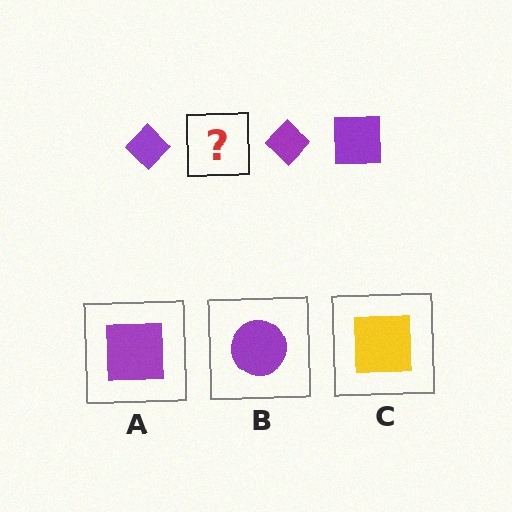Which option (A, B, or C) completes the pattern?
A.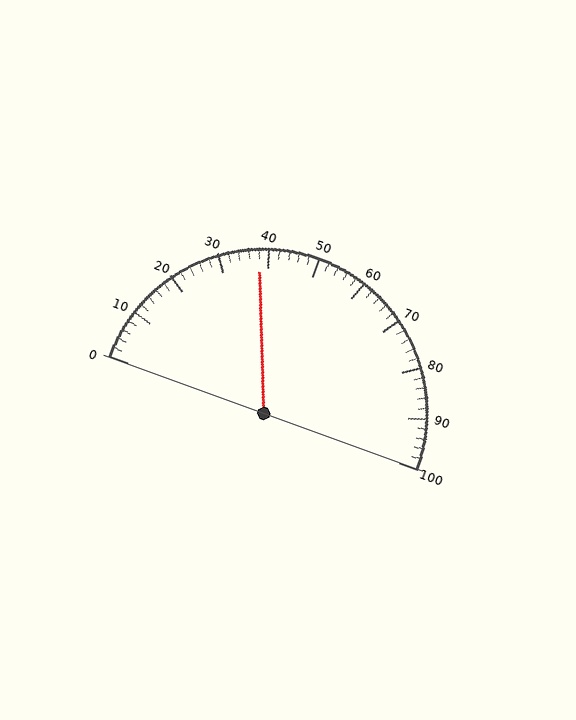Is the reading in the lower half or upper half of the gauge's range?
The reading is in the lower half of the range (0 to 100).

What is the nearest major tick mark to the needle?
The nearest major tick mark is 40.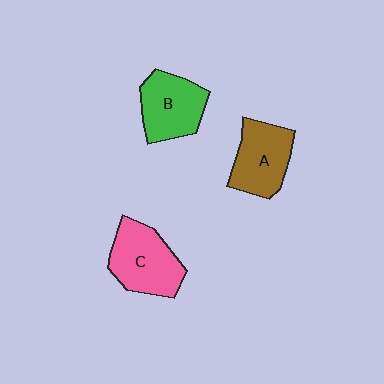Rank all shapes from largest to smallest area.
From largest to smallest: C (pink), B (green), A (brown).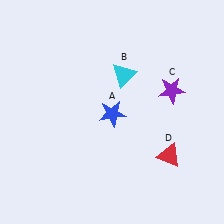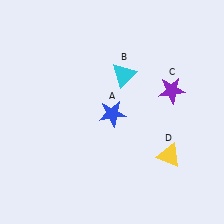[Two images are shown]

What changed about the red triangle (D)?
In Image 1, D is red. In Image 2, it changed to yellow.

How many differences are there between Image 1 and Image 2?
There is 1 difference between the two images.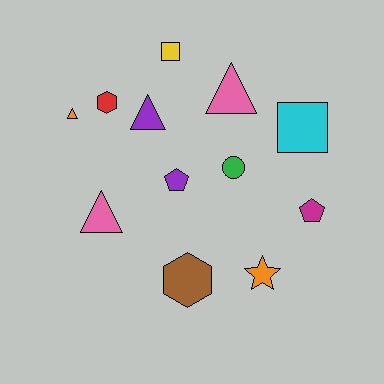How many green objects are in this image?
There is 1 green object.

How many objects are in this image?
There are 12 objects.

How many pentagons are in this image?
There are 2 pentagons.